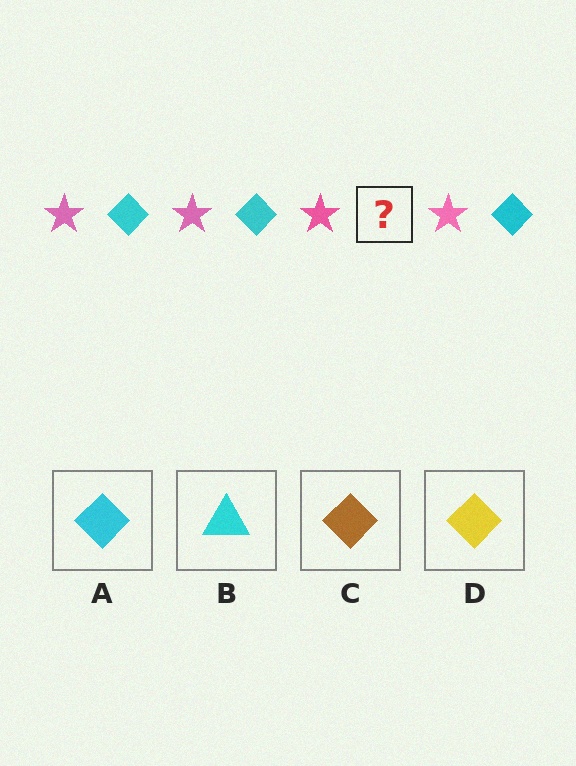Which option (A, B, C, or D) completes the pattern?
A.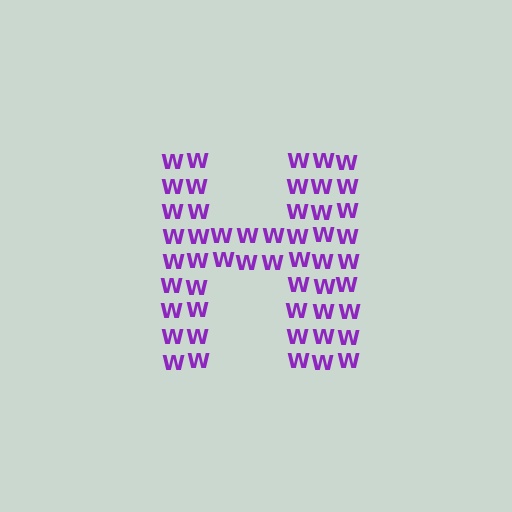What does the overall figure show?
The overall figure shows the letter H.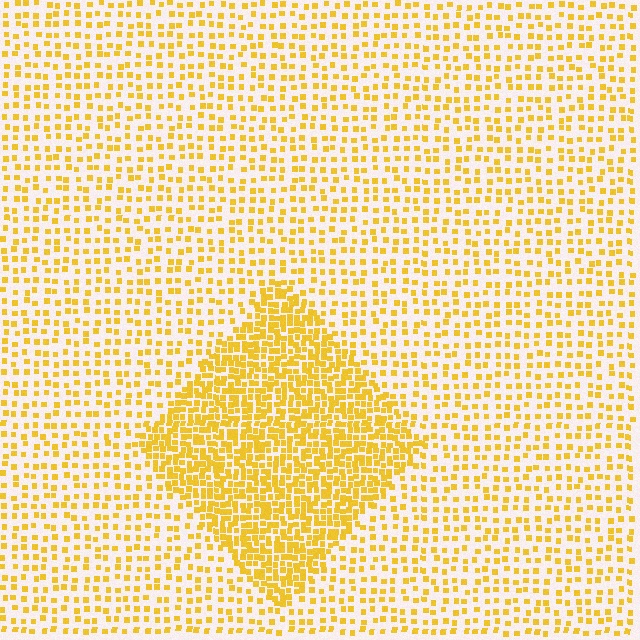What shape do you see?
I see a diamond.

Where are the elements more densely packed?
The elements are more densely packed inside the diamond boundary.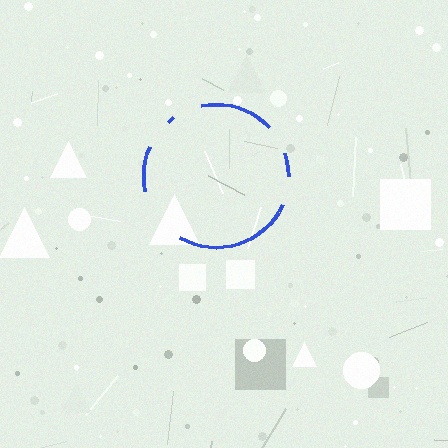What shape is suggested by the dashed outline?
The dashed outline suggests a circle.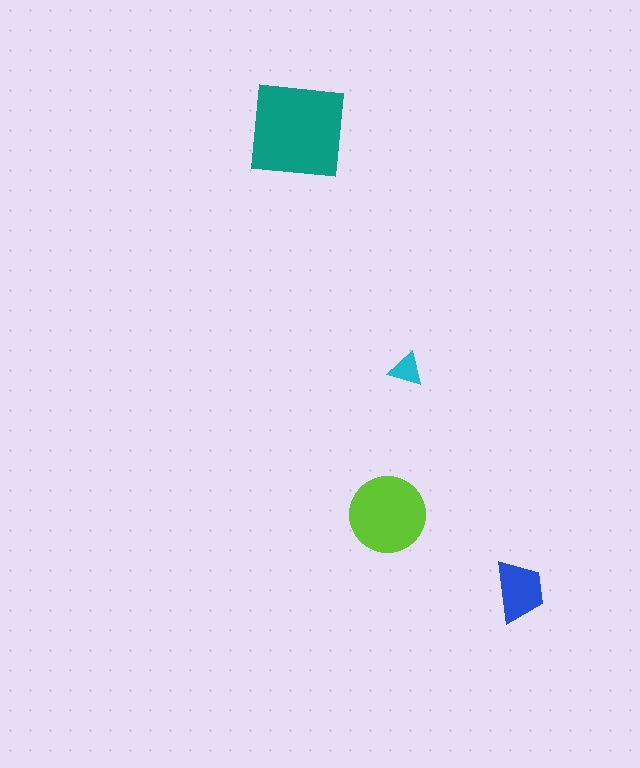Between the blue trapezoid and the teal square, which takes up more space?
The teal square.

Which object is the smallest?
The cyan triangle.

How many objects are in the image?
There are 4 objects in the image.